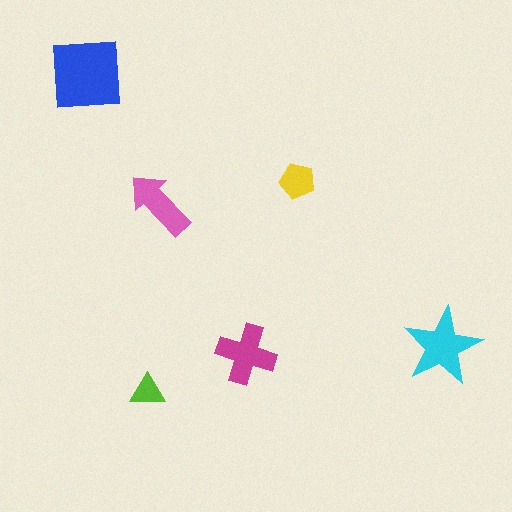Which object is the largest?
The blue square.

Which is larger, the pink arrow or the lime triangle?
The pink arrow.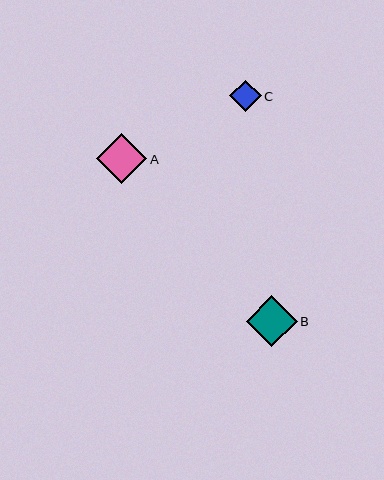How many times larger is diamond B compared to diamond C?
Diamond B is approximately 1.6 times the size of diamond C.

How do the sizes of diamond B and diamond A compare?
Diamond B and diamond A are approximately the same size.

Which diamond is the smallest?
Diamond C is the smallest with a size of approximately 31 pixels.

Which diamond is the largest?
Diamond B is the largest with a size of approximately 51 pixels.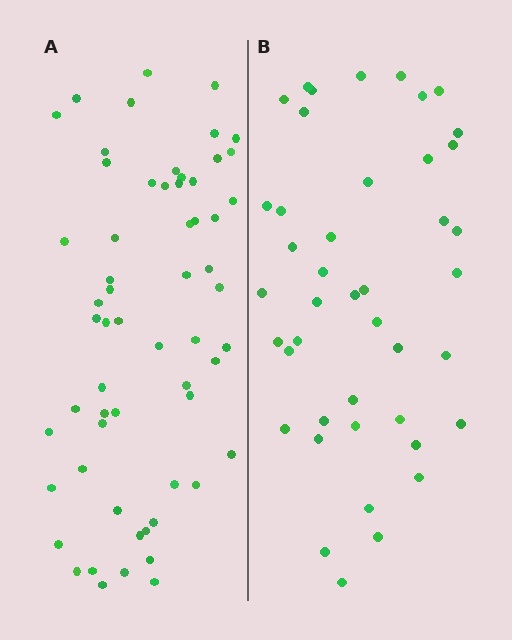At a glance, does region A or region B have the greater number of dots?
Region A (the left region) has more dots.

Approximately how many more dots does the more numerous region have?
Region A has approximately 15 more dots than region B.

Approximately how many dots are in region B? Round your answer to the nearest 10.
About 40 dots. (The exact count is 43, which rounds to 40.)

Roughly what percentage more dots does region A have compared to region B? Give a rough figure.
About 40% more.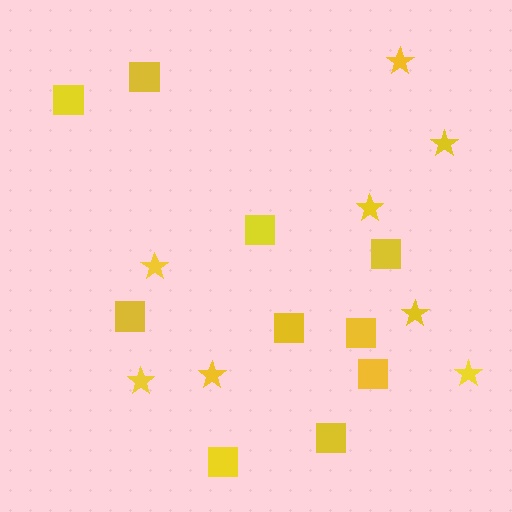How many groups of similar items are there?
There are 2 groups: one group of stars (8) and one group of squares (10).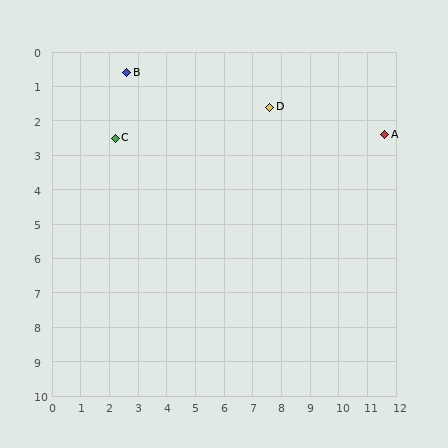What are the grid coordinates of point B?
Point B is at approximately (2.6, 0.6).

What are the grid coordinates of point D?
Point D is at approximately (7.6, 1.6).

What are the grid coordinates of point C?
Point C is at approximately (2.2, 2.5).